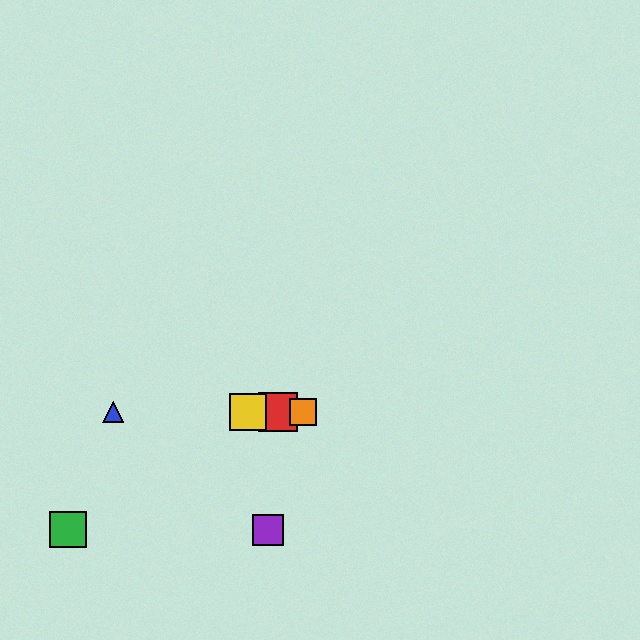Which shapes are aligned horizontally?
The red square, the blue triangle, the yellow square, the orange square are aligned horizontally.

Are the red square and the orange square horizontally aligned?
Yes, both are at y≈412.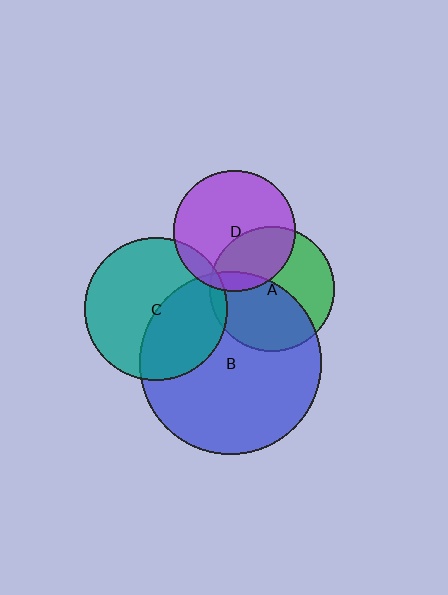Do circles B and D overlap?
Yes.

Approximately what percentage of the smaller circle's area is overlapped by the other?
Approximately 10%.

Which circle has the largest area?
Circle B (blue).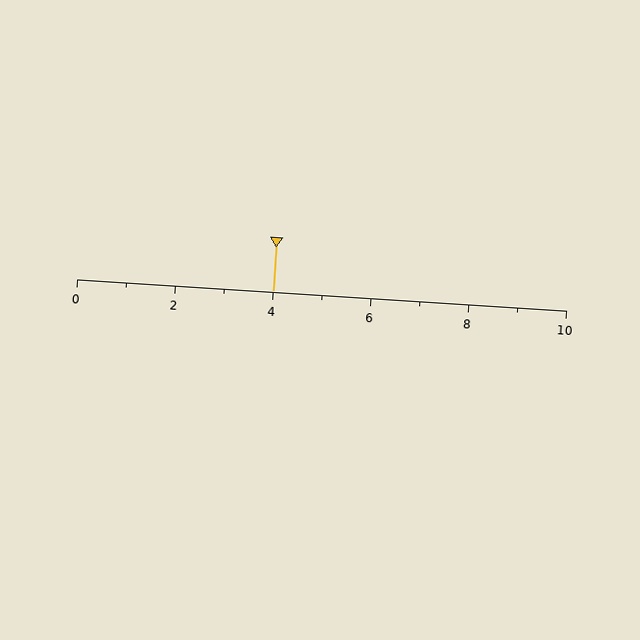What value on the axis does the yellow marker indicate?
The marker indicates approximately 4.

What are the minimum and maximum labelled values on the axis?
The axis runs from 0 to 10.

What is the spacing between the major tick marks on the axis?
The major ticks are spaced 2 apart.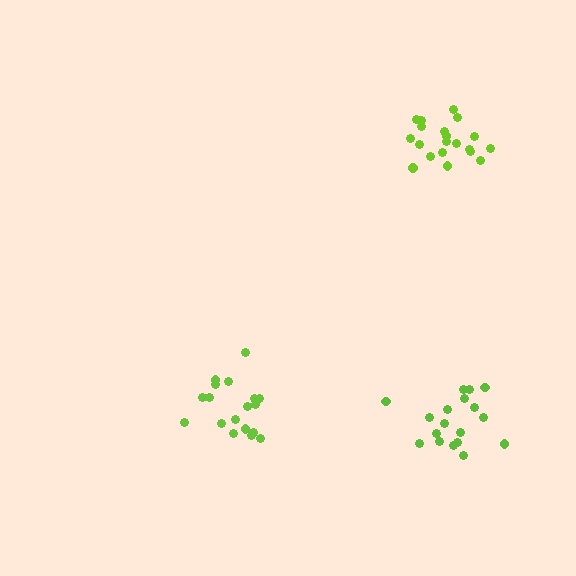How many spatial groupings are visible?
There are 3 spatial groupings.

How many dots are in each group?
Group 1: 18 dots, Group 2: 20 dots, Group 3: 18 dots (56 total).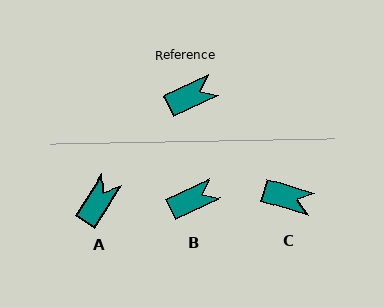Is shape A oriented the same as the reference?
No, it is off by about 32 degrees.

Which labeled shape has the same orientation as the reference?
B.